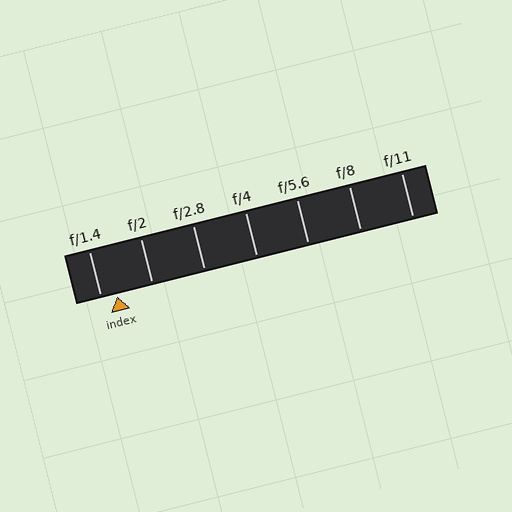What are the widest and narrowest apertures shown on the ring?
The widest aperture shown is f/1.4 and the narrowest is f/11.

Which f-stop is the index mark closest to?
The index mark is closest to f/1.4.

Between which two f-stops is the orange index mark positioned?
The index mark is between f/1.4 and f/2.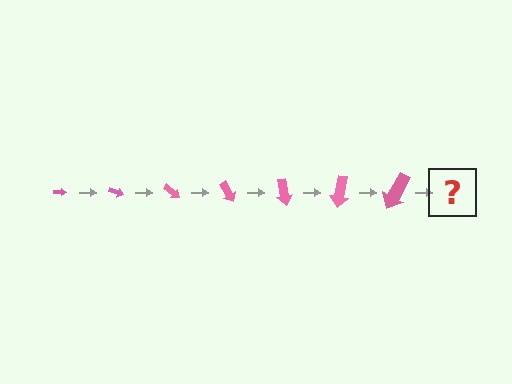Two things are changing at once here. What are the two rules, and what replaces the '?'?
The two rules are that the arrow grows larger each step and it rotates 20 degrees each step. The '?' should be an arrow, larger than the previous one and rotated 140 degrees from the start.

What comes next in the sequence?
The next element should be an arrow, larger than the previous one and rotated 140 degrees from the start.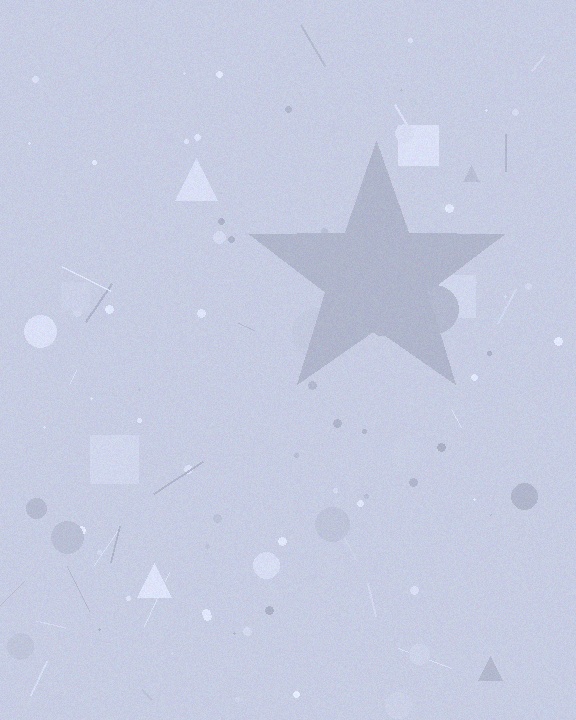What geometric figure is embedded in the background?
A star is embedded in the background.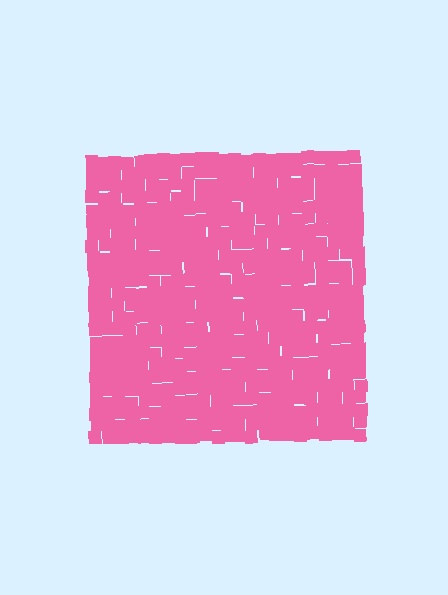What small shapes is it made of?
It is made of small squares.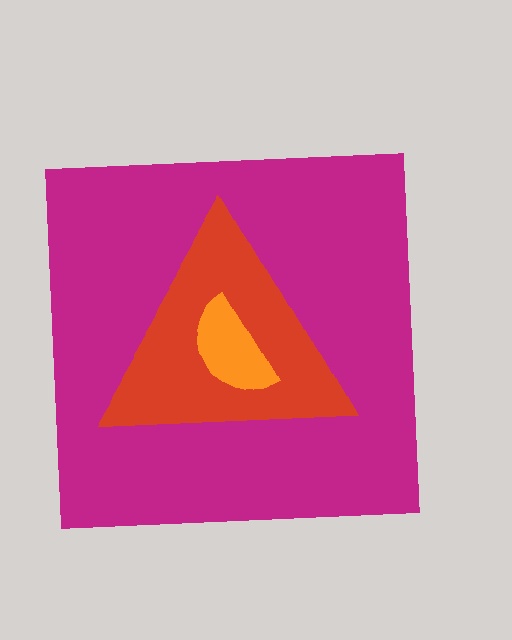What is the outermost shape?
The magenta square.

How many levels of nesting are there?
3.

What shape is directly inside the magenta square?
The red triangle.